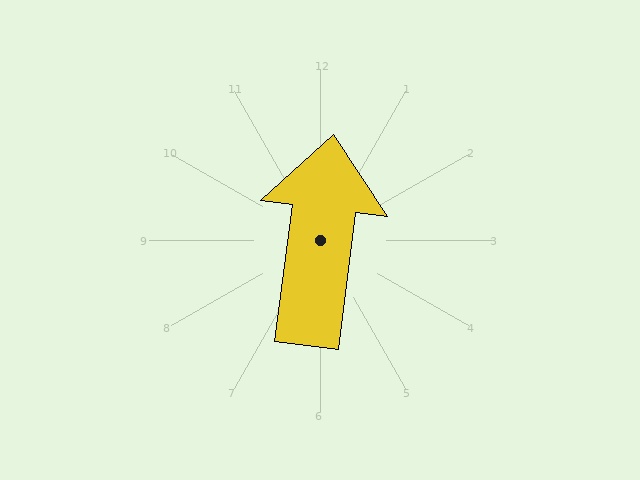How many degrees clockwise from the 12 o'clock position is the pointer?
Approximately 7 degrees.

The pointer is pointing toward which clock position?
Roughly 12 o'clock.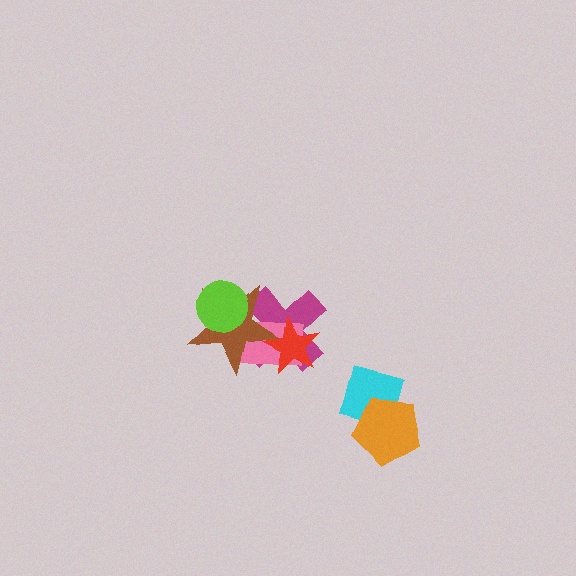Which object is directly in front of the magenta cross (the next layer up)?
The pink rectangle is directly in front of the magenta cross.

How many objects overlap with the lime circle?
1 object overlaps with the lime circle.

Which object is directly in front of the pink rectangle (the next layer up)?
The brown star is directly in front of the pink rectangle.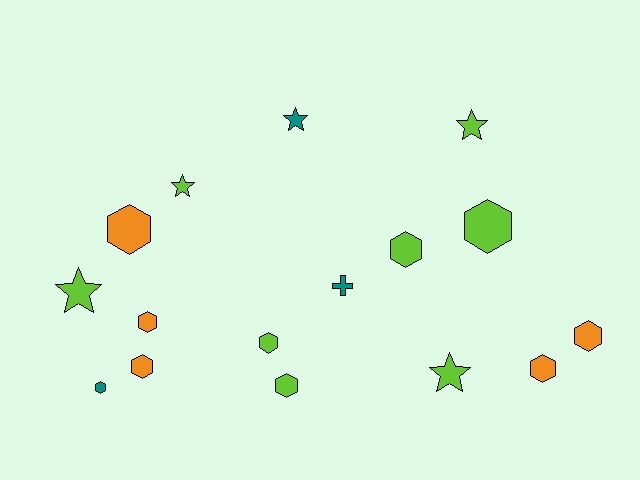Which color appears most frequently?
Lime, with 8 objects.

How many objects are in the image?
There are 16 objects.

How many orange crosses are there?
There are no orange crosses.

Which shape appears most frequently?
Hexagon, with 10 objects.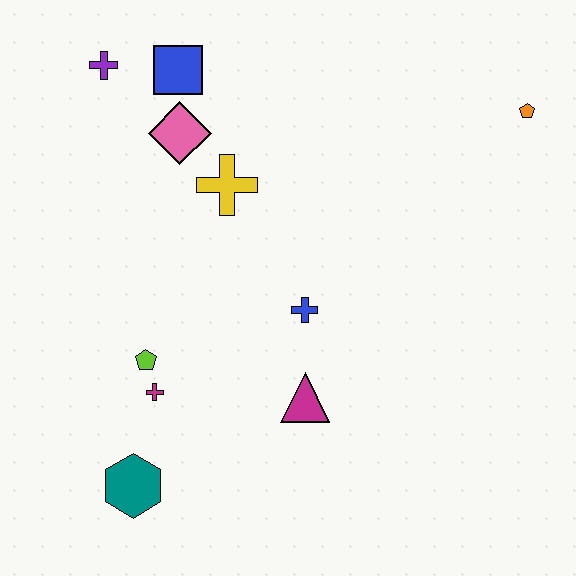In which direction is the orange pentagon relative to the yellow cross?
The orange pentagon is to the right of the yellow cross.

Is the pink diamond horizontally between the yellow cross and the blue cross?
No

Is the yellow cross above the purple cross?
No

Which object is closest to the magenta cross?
The lime pentagon is closest to the magenta cross.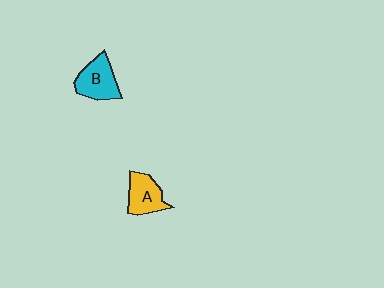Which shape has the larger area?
Shape B (cyan).